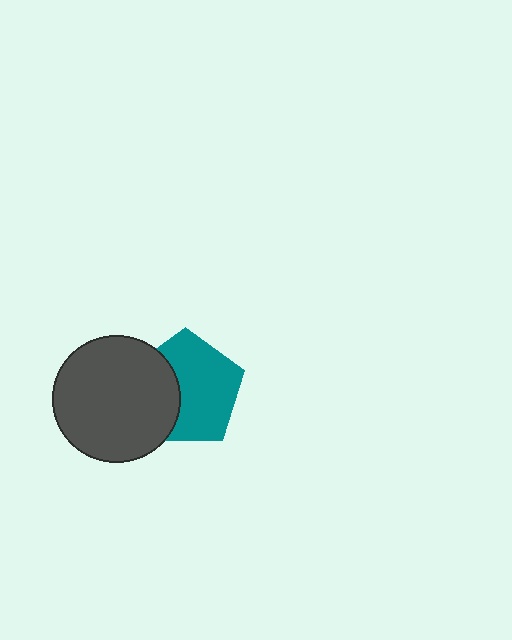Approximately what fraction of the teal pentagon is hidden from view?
Roughly 36% of the teal pentagon is hidden behind the dark gray circle.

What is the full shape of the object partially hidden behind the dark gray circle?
The partially hidden object is a teal pentagon.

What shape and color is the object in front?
The object in front is a dark gray circle.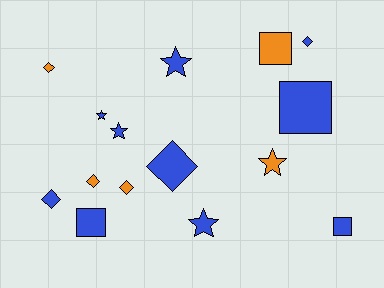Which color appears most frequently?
Blue, with 10 objects.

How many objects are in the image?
There are 15 objects.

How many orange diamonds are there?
There are 3 orange diamonds.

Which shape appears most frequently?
Diamond, with 6 objects.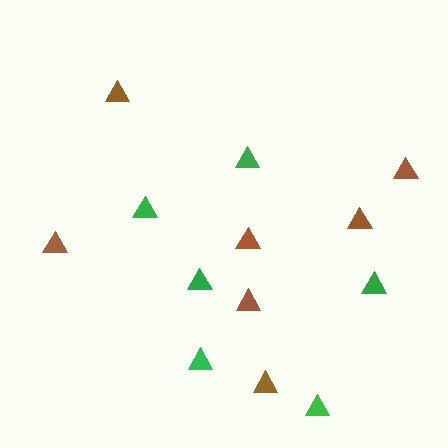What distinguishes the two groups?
There are 2 groups: one group of brown triangles (7) and one group of green triangles (6).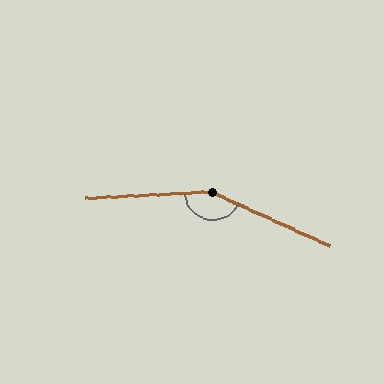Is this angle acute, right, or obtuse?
It is obtuse.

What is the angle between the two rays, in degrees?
Approximately 153 degrees.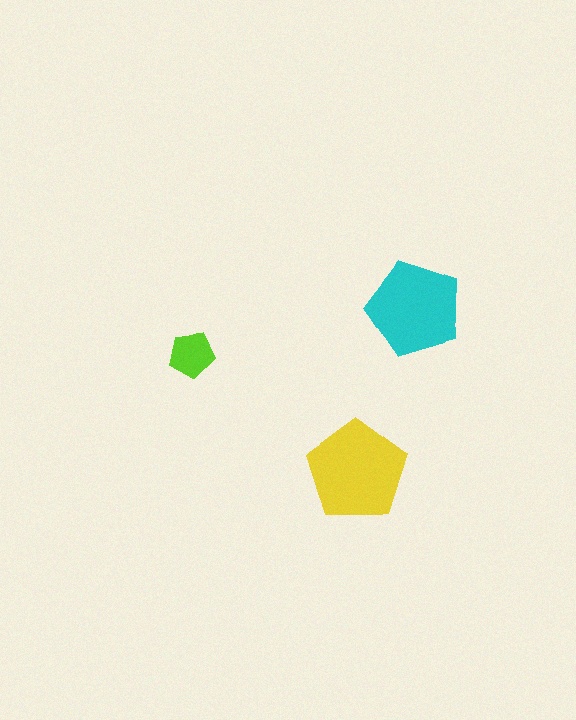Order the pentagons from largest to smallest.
the yellow one, the cyan one, the lime one.